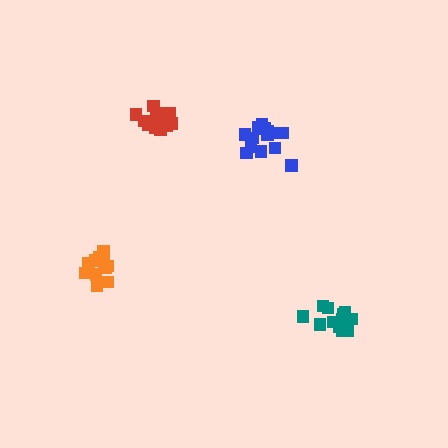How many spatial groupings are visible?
There are 4 spatial groupings.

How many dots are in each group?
Group 1: 15 dots, Group 2: 14 dots, Group 3: 13 dots, Group 4: 13 dots (55 total).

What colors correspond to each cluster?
The clusters are colored: blue, teal, red, orange.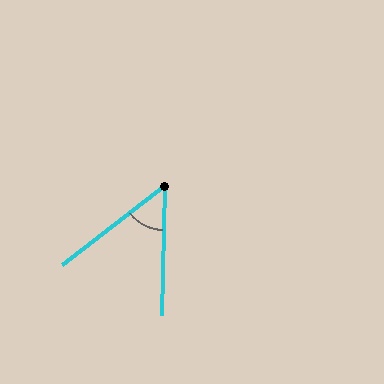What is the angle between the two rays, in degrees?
Approximately 51 degrees.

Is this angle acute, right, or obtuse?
It is acute.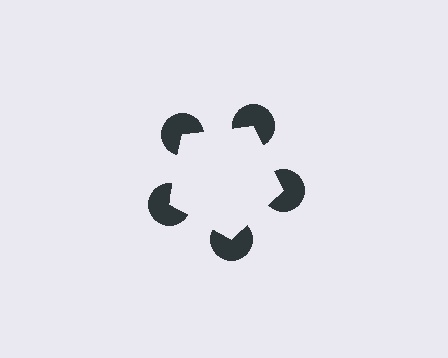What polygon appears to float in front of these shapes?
An illusory pentagon — its edges are inferred from the aligned wedge cuts in the pac-man discs, not physically drawn.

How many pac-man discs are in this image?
There are 5 — one at each vertex of the illusory pentagon.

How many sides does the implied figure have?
5 sides.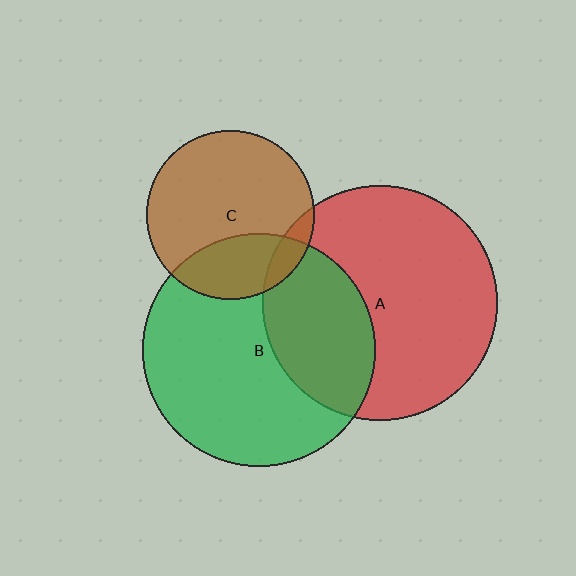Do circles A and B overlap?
Yes.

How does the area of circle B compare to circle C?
Approximately 1.9 times.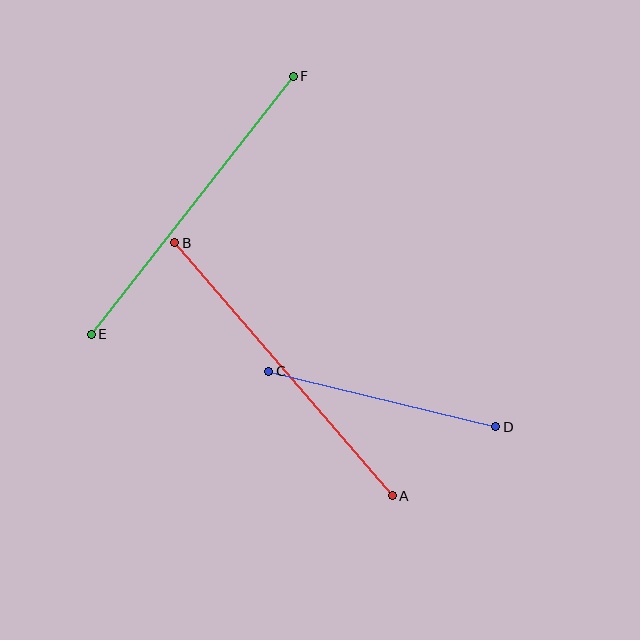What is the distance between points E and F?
The distance is approximately 327 pixels.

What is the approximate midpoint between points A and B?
The midpoint is at approximately (283, 369) pixels.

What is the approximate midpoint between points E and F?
The midpoint is at approximately (192, 205) pixels.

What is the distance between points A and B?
The distance is approximately 334 pixels.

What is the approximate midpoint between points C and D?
The midpoint is at approximately (382, 399) pixels.